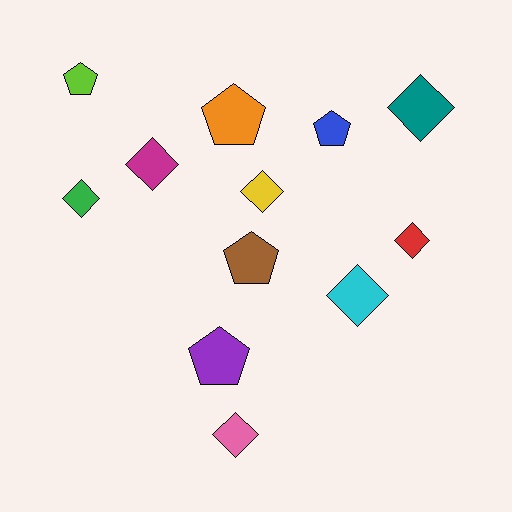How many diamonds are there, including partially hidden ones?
There are 7 diamonds.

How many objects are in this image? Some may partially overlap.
There are 12 objects.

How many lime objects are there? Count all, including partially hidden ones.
There is 1 lime object.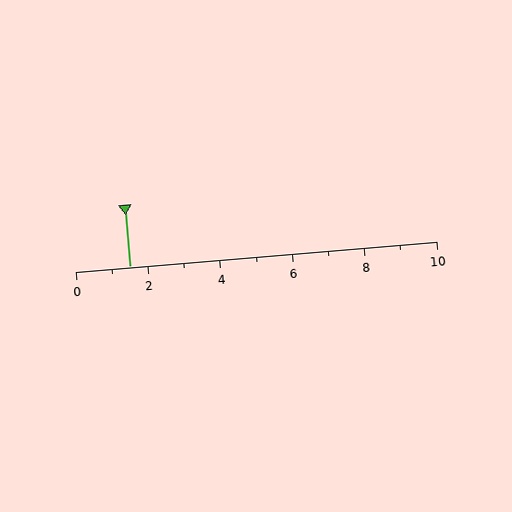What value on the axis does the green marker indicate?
The marker indicates approximately 1.5.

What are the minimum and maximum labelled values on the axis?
The axis runs from 0 to 10.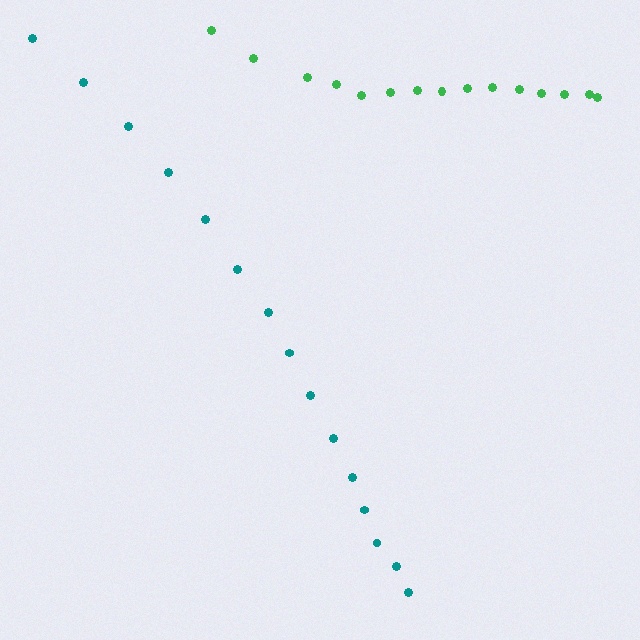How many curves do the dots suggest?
There are 2 distinct paths.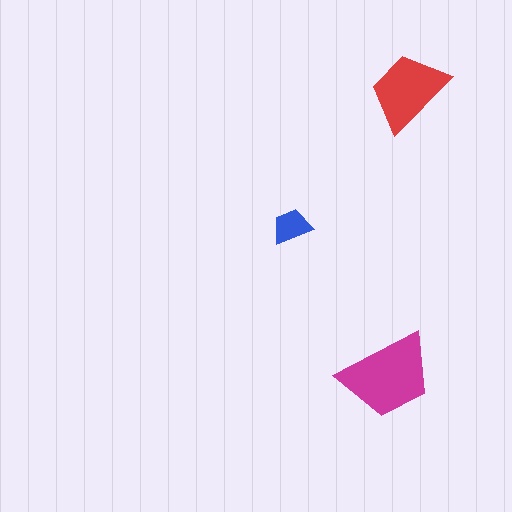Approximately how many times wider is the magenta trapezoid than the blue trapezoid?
About 2.5 times wider.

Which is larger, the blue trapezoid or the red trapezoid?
The red one.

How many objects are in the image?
There are 3 objects in the image.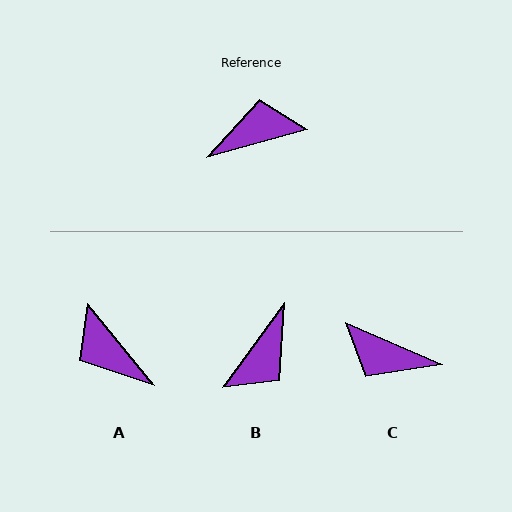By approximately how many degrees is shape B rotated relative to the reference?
Approximately 141 degrees clockwise.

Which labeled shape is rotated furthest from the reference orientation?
C, about 141 degrees away.